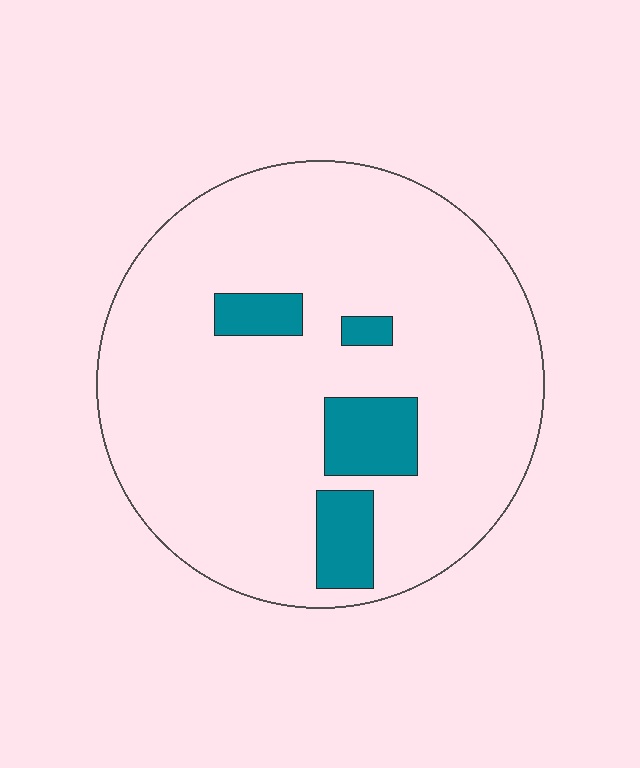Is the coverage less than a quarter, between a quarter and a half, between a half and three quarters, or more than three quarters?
Less than a quarter.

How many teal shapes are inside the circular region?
4.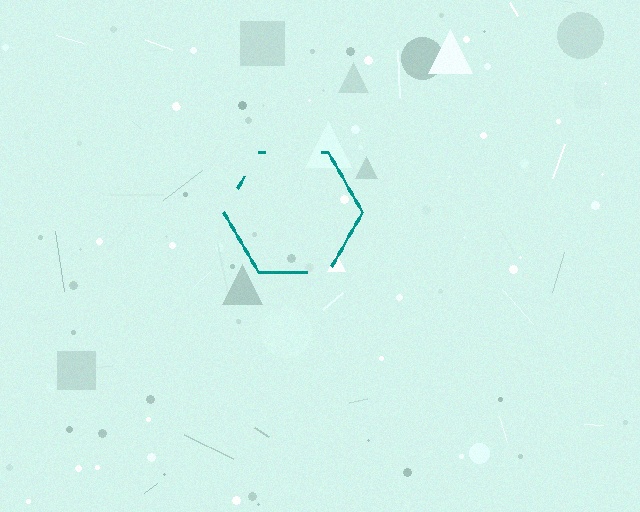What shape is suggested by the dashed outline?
The dashed outline suggests a hexagon.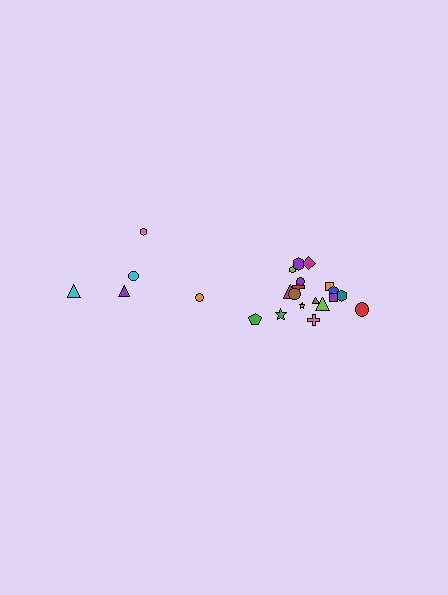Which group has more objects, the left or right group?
The right group.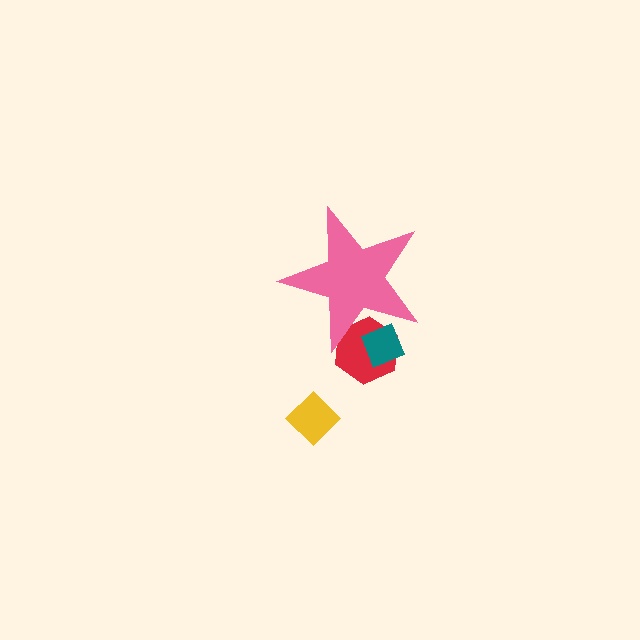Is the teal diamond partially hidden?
Yes, the teal diamond is partially hidden behind the pink star.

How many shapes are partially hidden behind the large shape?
2 shapes are partially hidden.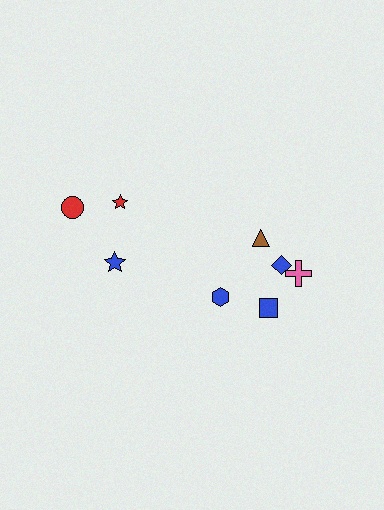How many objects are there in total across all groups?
There are 8 objects.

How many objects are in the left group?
There are 3 objects.